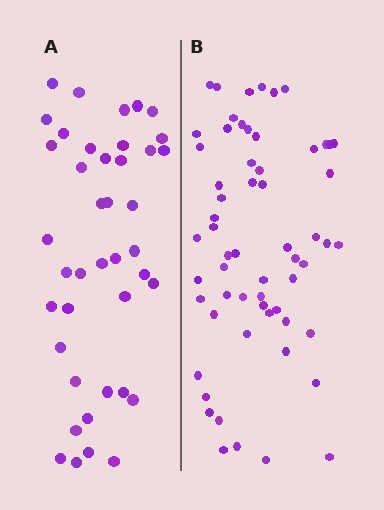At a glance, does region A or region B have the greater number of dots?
Region B (the right region) has more dots.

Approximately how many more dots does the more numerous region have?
Region B has approximately 20 more dots than region A.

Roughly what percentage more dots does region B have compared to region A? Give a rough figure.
About 45% more.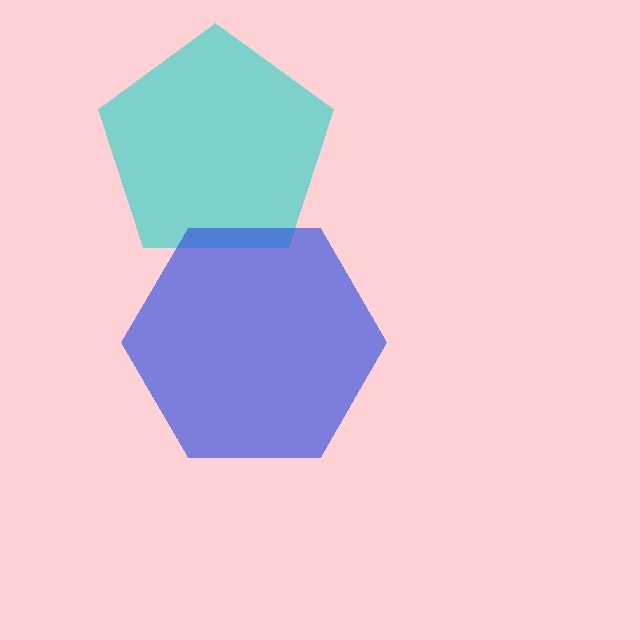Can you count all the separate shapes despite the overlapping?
Yes, there are 2 separate shapes.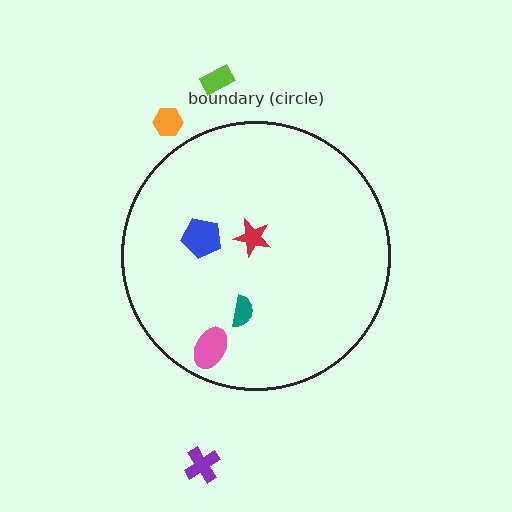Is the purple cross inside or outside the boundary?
Outside.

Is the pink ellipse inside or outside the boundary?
Inside.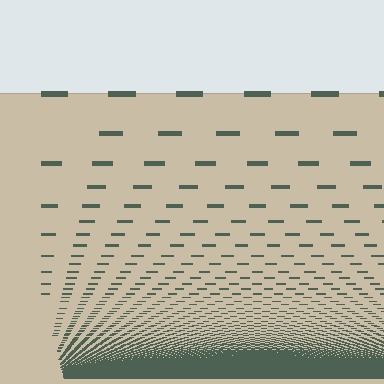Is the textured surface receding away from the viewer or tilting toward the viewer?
The surface appears to tilt toward the viewer. Texture elements get larger and sparser toward the top.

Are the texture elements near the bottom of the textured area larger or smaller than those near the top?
Smaller. The gradient is inverted — elements near the bottom are smaller and denser.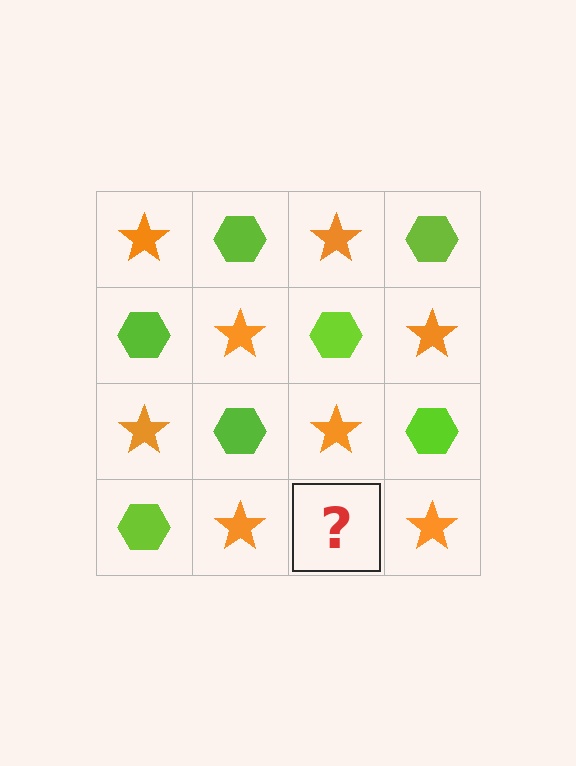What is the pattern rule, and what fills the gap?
The rule is that it alternates orange star and lime hexagon in a checkerboard pattern. The gap should be filled with a lime hexagon.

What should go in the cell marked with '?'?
The missing cell should contain a lime hexagon.